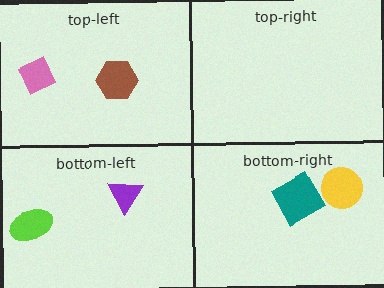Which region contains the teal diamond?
The bottom-right region.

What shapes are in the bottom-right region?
The yellow circle, the teal diamond.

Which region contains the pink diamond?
The top-left region.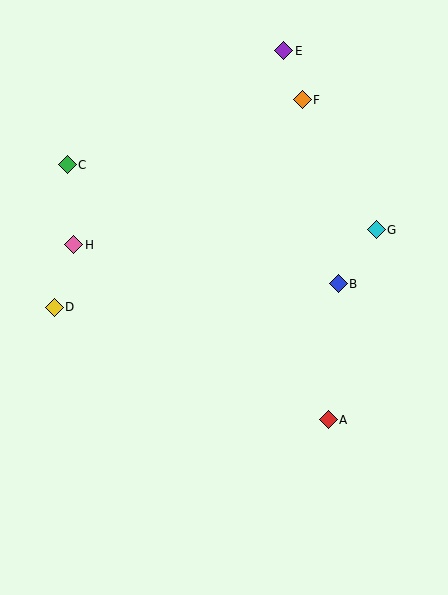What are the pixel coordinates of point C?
Point C is at (67, 165).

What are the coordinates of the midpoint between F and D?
The midpoint between F and D is at (178, 203).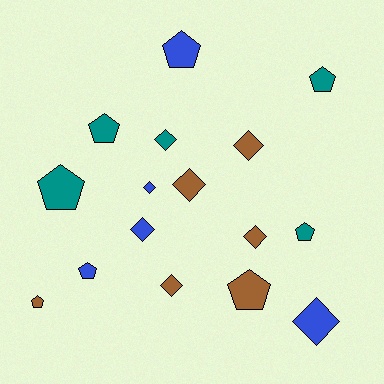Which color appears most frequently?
Brown, with 6 objects.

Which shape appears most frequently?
Diamond, with 8 objects.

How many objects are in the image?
There are 16 objects.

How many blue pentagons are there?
There are 2 blue pentagons.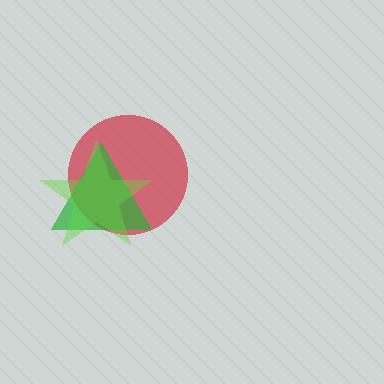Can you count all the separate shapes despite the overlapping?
Yes, there are 3 separate shapes.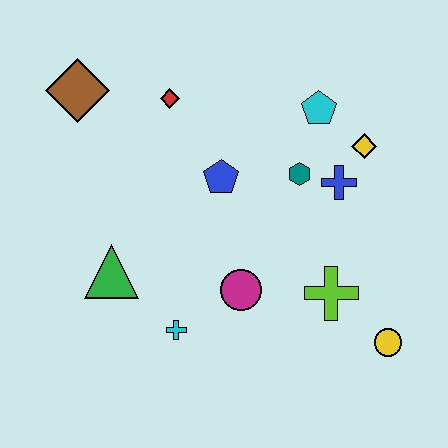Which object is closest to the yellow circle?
The lime cross is closest to the yellow circle.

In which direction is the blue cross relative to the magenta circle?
The blue cross is above the magenta circle.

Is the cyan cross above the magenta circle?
No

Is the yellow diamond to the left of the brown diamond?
No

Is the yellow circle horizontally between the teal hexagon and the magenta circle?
No